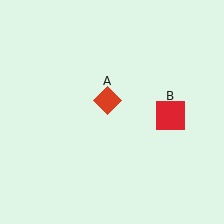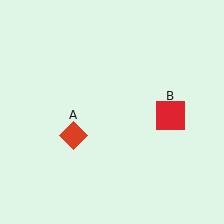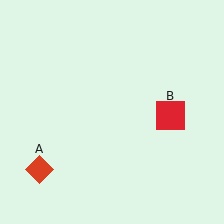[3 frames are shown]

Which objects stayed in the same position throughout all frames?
Red square (object B) remained stationary.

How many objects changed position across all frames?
1 object changed position: red diamond (object A).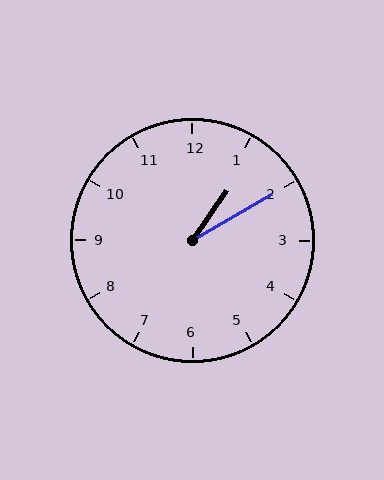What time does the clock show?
1:10.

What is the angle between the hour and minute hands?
Approximately 25 degrees.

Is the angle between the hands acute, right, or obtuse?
It is acute.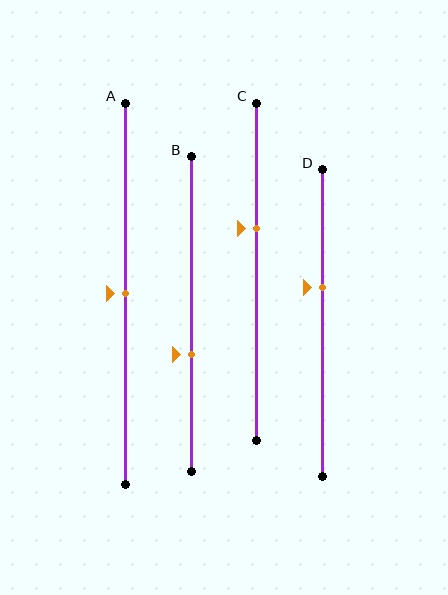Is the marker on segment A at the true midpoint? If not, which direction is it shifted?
Yes, the marker on segment A is at the true midpoint.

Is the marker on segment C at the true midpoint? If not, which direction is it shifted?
No, the marker on segment C is shifted upward by about 13% of the segment length.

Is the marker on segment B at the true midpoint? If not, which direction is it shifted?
No, the marker on segment B is shifted downward by about 13% of the segment length.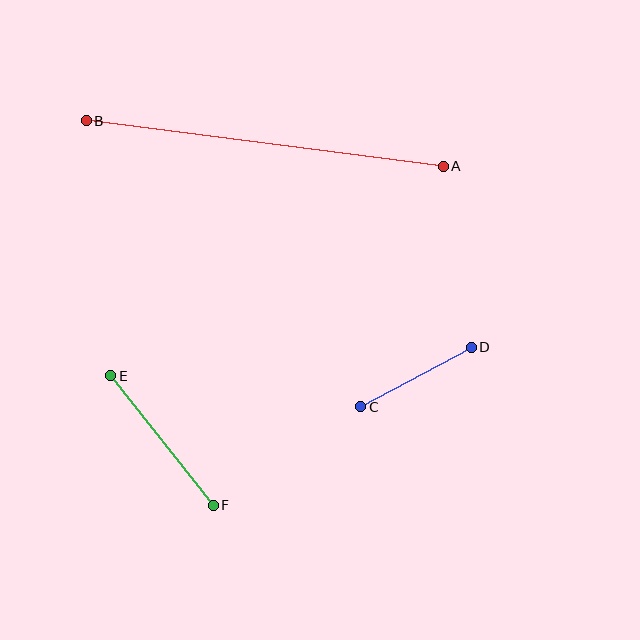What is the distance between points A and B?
The distance is approximately 360 pixels.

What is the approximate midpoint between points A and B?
The midpoint is at approximately (265, 144) pixels.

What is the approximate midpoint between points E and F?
The midpoint is at approximately (162, 440) pixels.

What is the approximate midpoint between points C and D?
The midpoint is at approximately (416, 377) pixels.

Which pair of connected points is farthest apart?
Points A and B are farthest apart.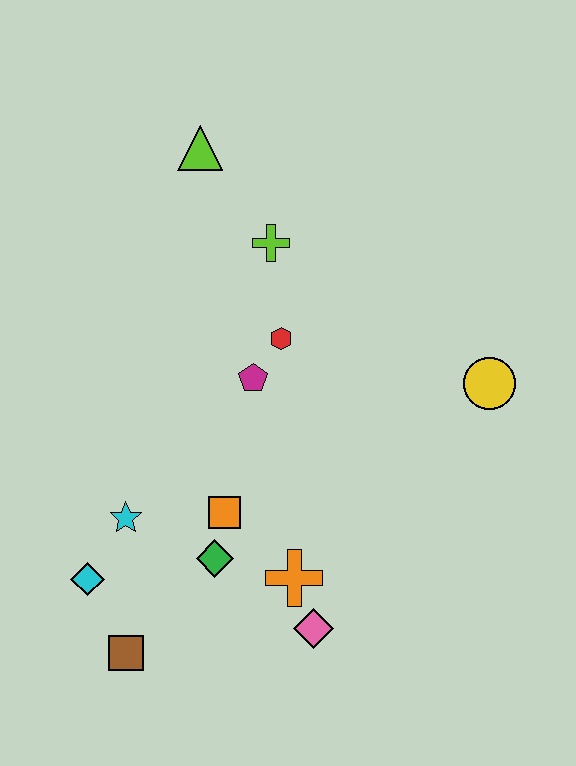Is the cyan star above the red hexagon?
No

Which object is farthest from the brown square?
The lime triangle is farthest from the brown square.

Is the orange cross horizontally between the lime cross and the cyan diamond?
No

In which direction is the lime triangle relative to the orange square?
The lime triangle is above the orange square.